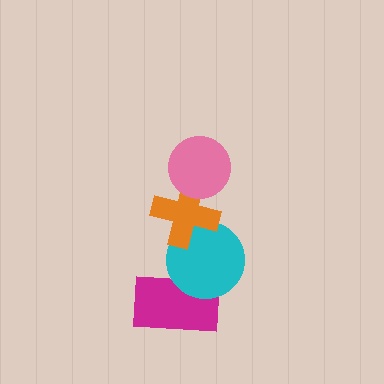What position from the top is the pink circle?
The pink circle is 1st from the top.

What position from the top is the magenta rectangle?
The magenta rectangle is 4th from the top.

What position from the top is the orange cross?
The orange cross is 2nd from the top.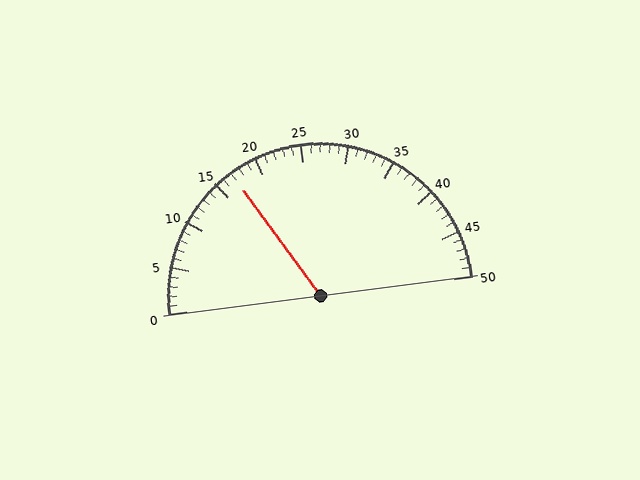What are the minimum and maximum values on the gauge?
The gauge ranges from 0 to 50.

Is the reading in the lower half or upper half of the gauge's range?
The reading is in the lower half of the range (0 to 50).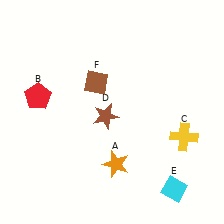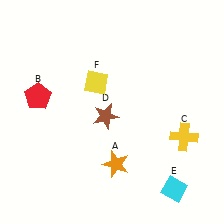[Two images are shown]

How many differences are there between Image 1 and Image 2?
There is 1 difference between the two images.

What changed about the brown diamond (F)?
In Image 1, F is brown. In Image 2, it changed to yellow.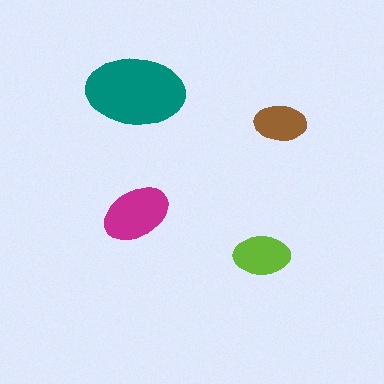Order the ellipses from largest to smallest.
the teal one, the magenta one, the lime one, the brown one.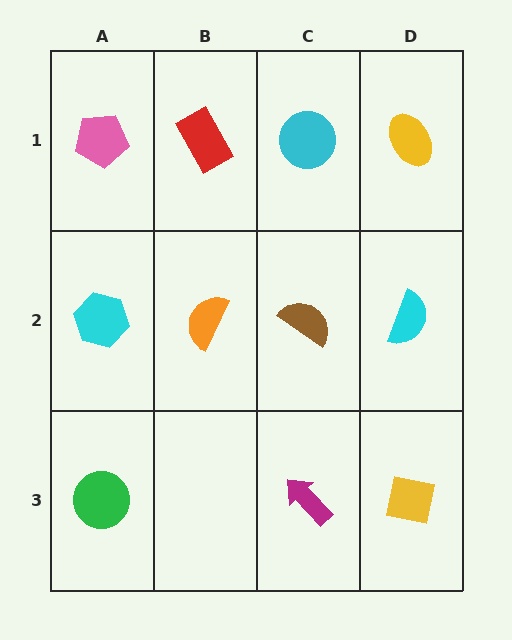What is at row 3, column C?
A magenta arrow.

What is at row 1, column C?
A cyan circle.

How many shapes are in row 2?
4 shapes.